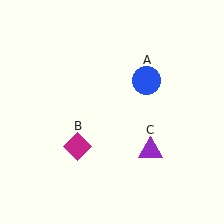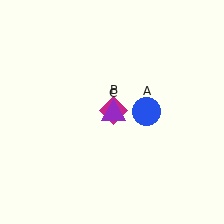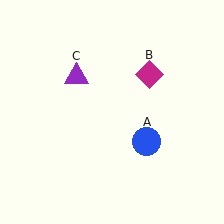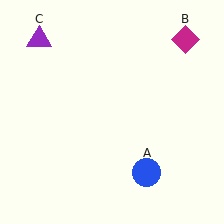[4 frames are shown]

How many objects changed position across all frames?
3 objects changed position: blue circle (object A), magenta diamond (object B), purple triangle (object C).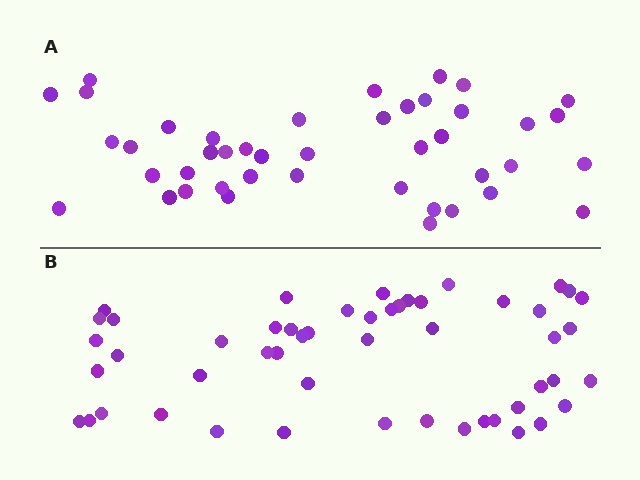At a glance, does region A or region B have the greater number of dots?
Region B (the bottom region) has more dots.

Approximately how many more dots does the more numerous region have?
Region B has roughly 8 or so more dots than region A.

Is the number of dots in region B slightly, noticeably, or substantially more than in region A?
Region B has only slightly more — the two regions are fairly close. The ratio is roughly 1.2 to 1.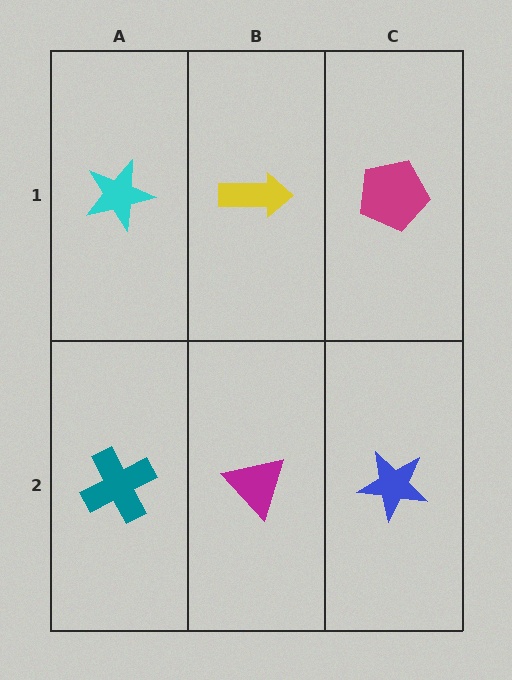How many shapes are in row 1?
3 shapes.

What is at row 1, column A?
A cyan star.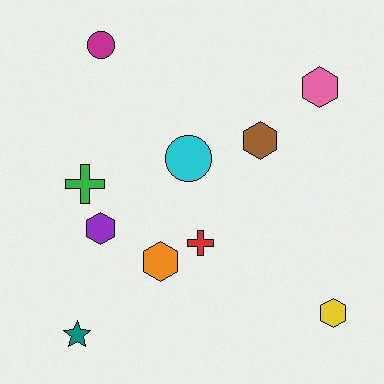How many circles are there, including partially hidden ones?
There are 2 circles.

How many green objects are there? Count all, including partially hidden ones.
There is 1 green object.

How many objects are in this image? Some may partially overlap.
There are 10 objects.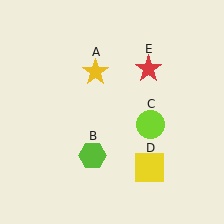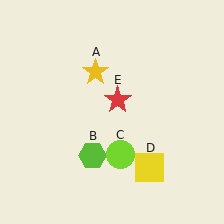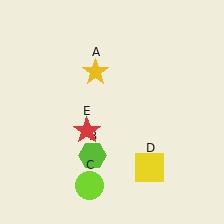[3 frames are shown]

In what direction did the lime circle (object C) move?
The lime circle (object C) moved down and to the left.